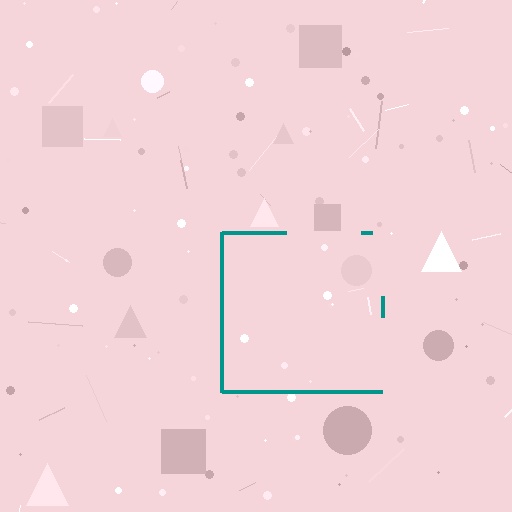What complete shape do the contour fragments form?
The contour fragments form a square.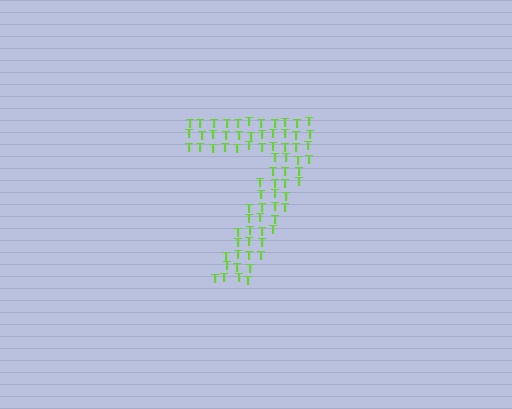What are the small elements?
The small elements are letter T's.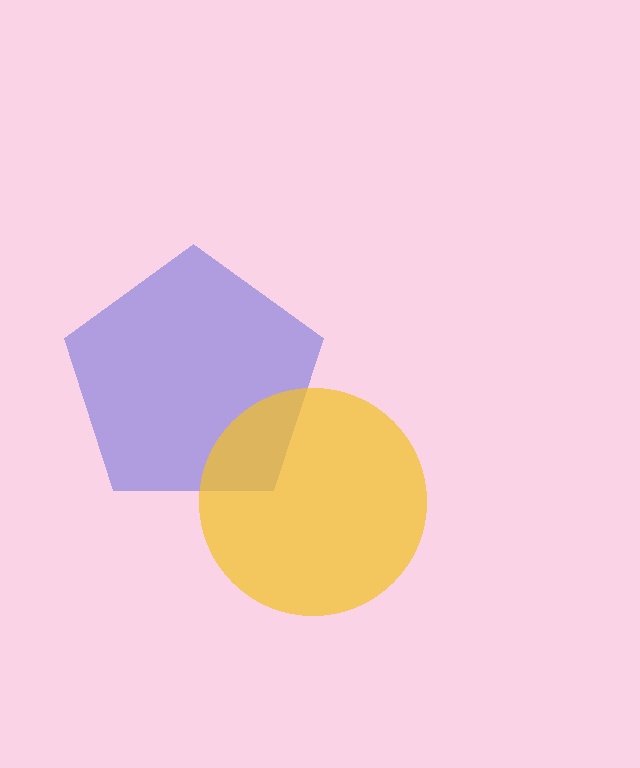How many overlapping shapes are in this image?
There are 2 overlapping shapes in the image.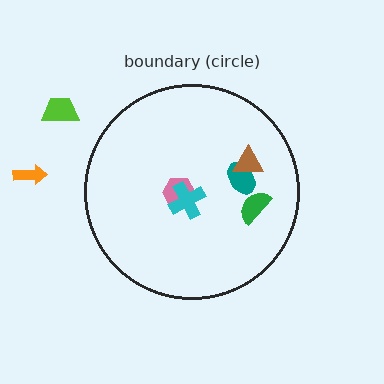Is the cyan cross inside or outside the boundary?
Inside.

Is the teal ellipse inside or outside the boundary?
Inside.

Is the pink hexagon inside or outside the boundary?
Inside.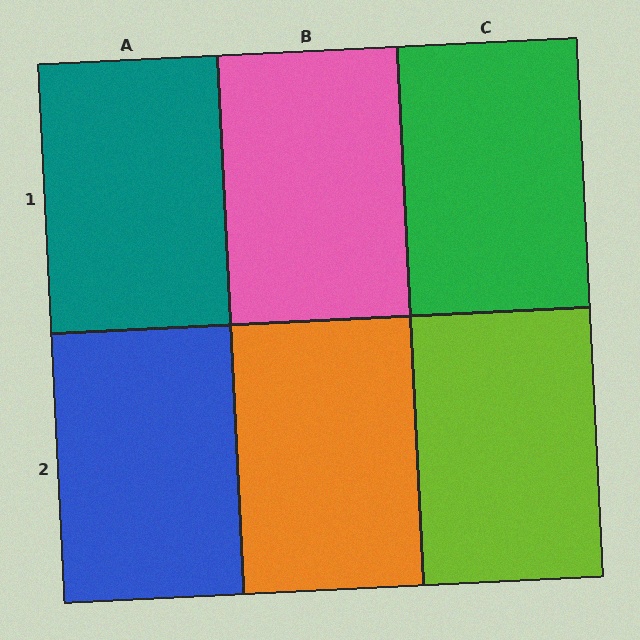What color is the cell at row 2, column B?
Orange.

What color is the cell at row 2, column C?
Lime.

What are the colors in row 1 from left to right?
Teal, pink, green.